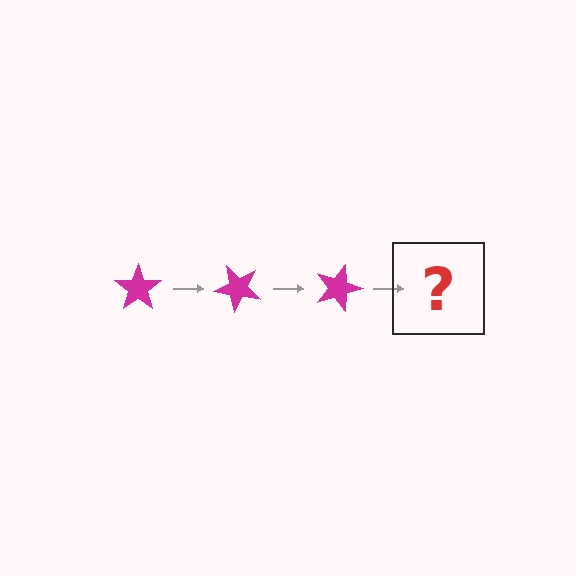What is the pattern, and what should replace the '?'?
The pattern is that the star rotates 45 degrees each step. The '?' should be a magenta star rotated 135 degrees.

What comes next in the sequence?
The next element should be a magenta star rotated 135 degrees.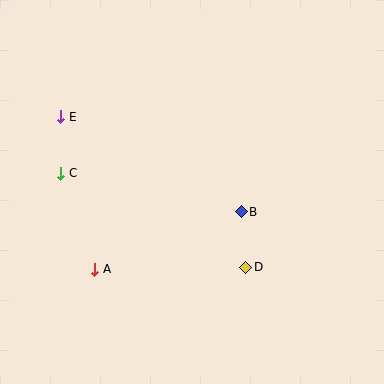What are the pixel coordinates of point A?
Point A is at (95, 269).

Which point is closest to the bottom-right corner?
Point D is closest to the bottom-right corner.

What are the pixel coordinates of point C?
Point C is at (61, 173).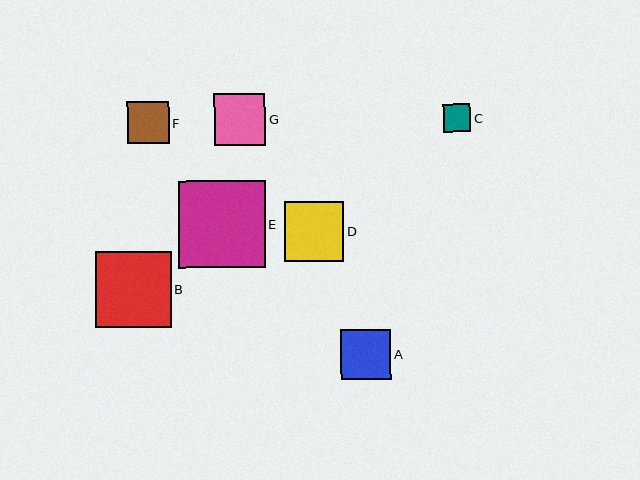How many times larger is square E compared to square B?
Square E is approximately 1.1 times the size of square B.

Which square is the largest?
Square E is the largest with a size of approximately 87 pixels.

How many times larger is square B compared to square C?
Square B is approximately 2.7 times the size of square C.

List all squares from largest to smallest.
From largest to smallest: E, B, D, G, A, F, C.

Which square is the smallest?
Square C is the smallest with a size of approximately 28 pixels.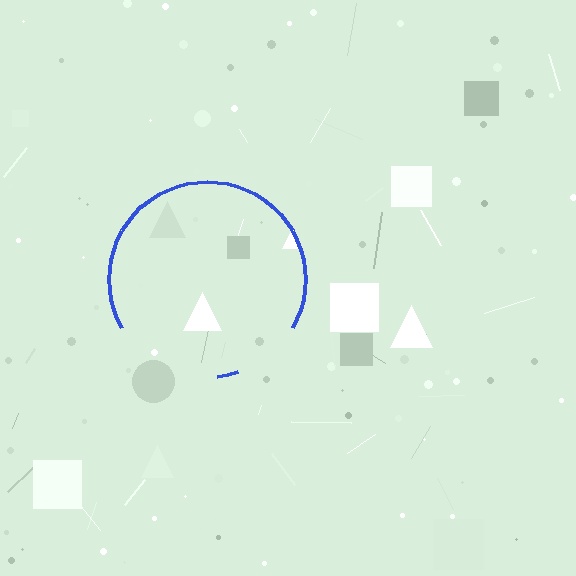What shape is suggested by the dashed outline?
The dashed outline suggests a circle.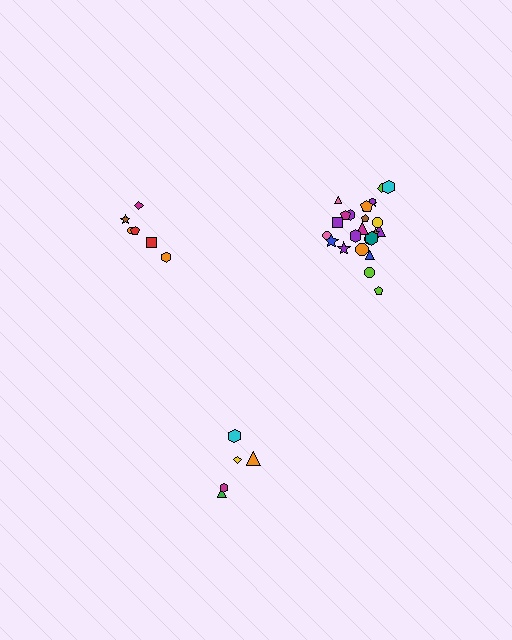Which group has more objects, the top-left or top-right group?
The top-right group.